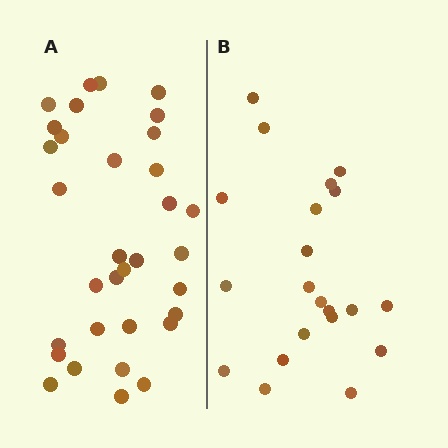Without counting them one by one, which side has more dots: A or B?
Region A (the left region) has more dots.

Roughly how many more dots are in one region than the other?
Region A has roughly 12 or so more dots than region B.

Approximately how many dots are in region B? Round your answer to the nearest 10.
About 20 dots. (The exact count is 21, which rounds to 20.)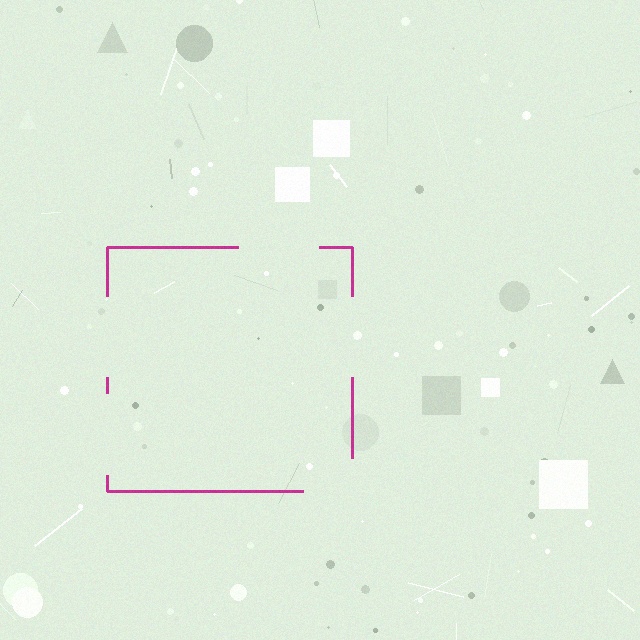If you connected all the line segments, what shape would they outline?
They would outline a square.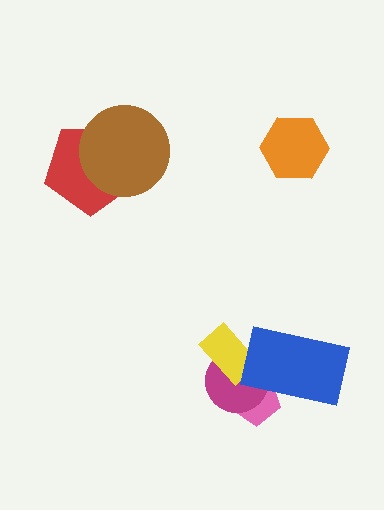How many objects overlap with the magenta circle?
3 objects overlap with the magenta circle.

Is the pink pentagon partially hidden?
Yes, it is partially covered by another shape.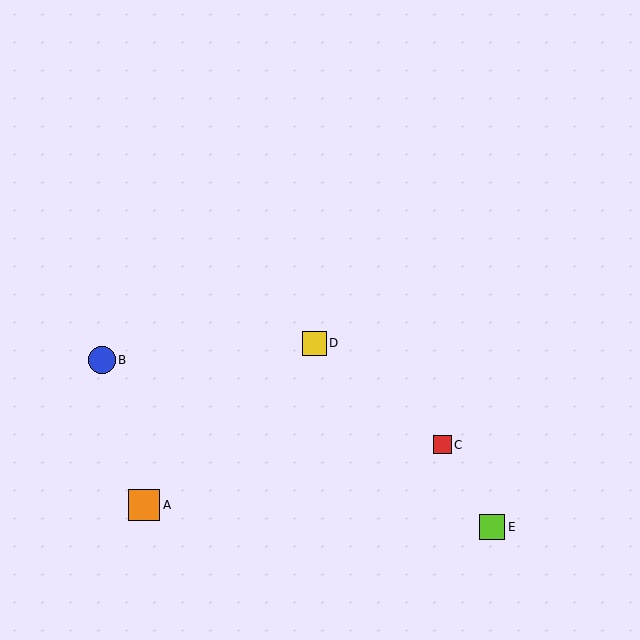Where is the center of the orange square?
The center of the orange square is at (144, 505).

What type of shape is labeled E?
Shape E is a lime square.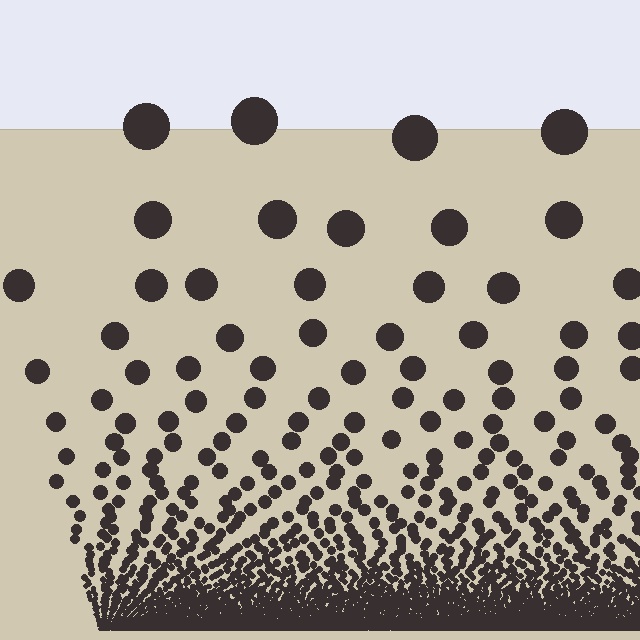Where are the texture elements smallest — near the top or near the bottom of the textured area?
Near the bottom.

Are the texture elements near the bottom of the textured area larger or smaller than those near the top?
Smaller. The gradient is inverted — elements near the bottom are smaller and denser.